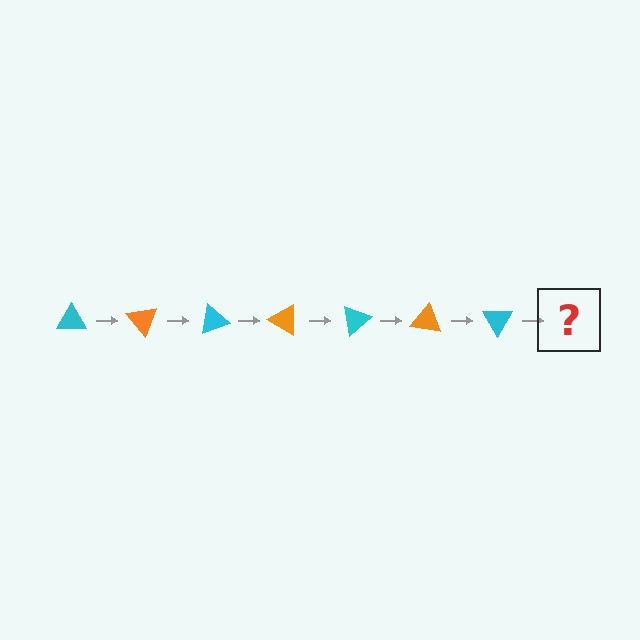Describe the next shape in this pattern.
It should be an orange triangle, rotated 350 degrees from the start.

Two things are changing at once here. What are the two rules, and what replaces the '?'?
The two rules are that it rotates 50 degrees each step and the color cycles through cyan and orange. The '?' should be an orange triangle, rotated 350 degrees from the start.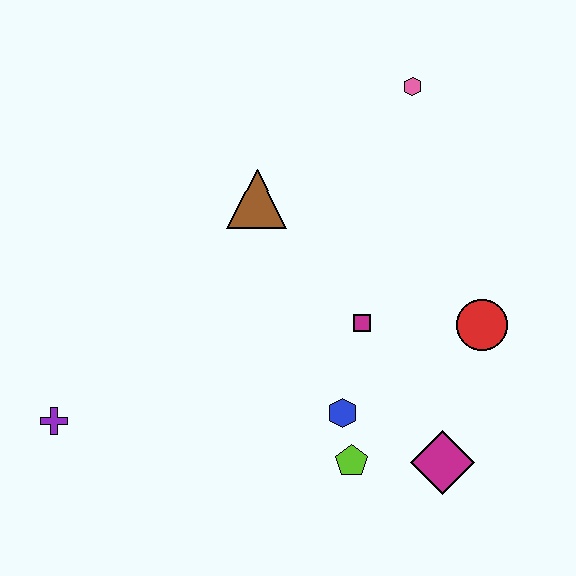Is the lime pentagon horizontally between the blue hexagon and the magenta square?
Yes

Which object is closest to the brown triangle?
The magenta square is closest to the brown triangle.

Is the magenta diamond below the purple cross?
Yes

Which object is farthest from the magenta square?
The purple cross is farthest from the magenta square.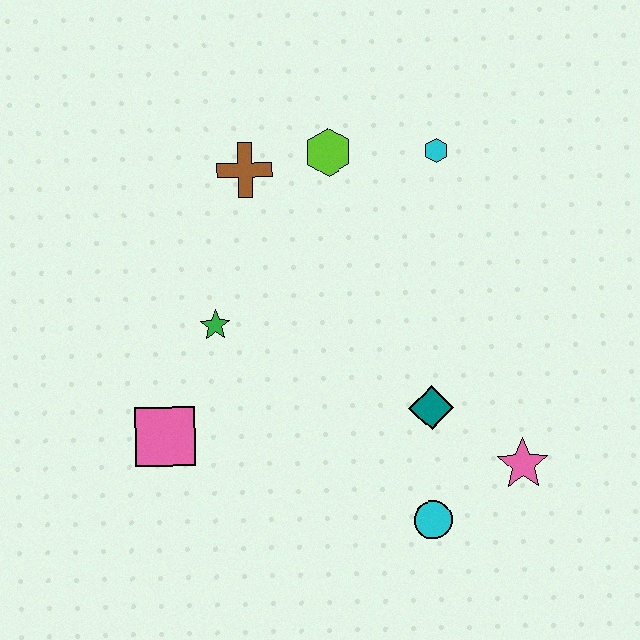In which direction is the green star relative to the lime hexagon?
The green star is below the lime hexagon.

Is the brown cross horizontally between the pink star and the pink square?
Yes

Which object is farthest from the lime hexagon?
The cyan circle is farthest from the lime hexagon.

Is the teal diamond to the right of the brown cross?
Yes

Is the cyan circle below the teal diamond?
Yes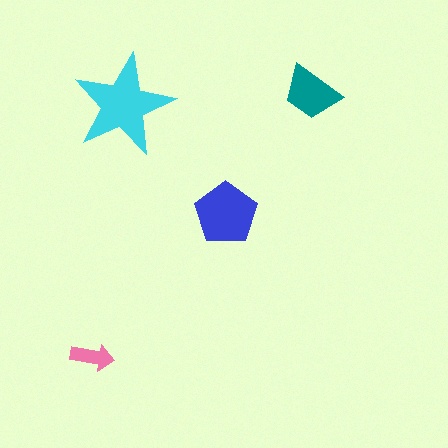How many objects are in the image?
There are 4 objects in the image.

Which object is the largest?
The cyan star.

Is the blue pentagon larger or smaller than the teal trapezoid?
Larger.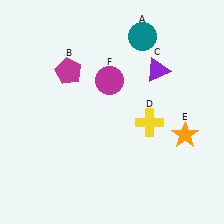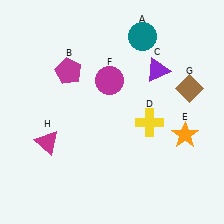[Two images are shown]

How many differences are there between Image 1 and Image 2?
There are 2 differences between the two images.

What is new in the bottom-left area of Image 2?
A magenta triangle (H) was added in the bottom-left area of Image 2.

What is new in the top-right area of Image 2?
A brown diamond (G) was added in the top-right area of Image 2.